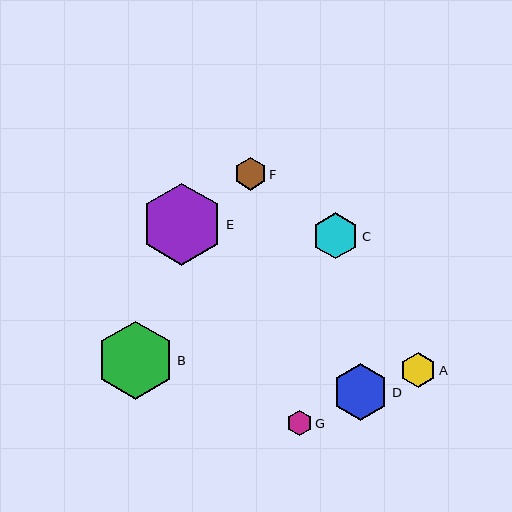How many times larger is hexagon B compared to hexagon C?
Hexagon B is approximately 1.7 times the size of hexagon C.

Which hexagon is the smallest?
Hexagon G is the smallest with a size of approximately 25 pixels.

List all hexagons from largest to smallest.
From largest to smallest: E, B, D, C, A, F, G.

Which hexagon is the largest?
Hexagon E is the largest with a size of approximately 82 pixels.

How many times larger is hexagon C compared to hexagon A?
Hexagon C is approximately 1.3 times the size of hexagon A.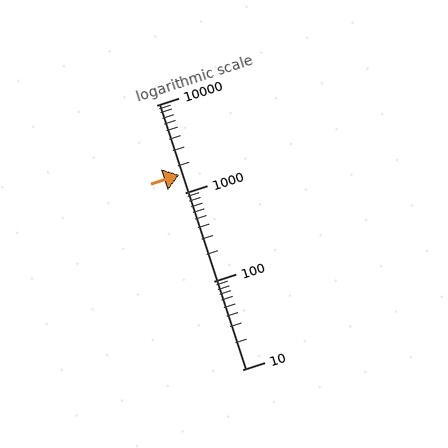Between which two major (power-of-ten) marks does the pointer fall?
The pointer is between 1000 and 10000.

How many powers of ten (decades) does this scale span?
The scale spans 3 decades, from 10 to 10000.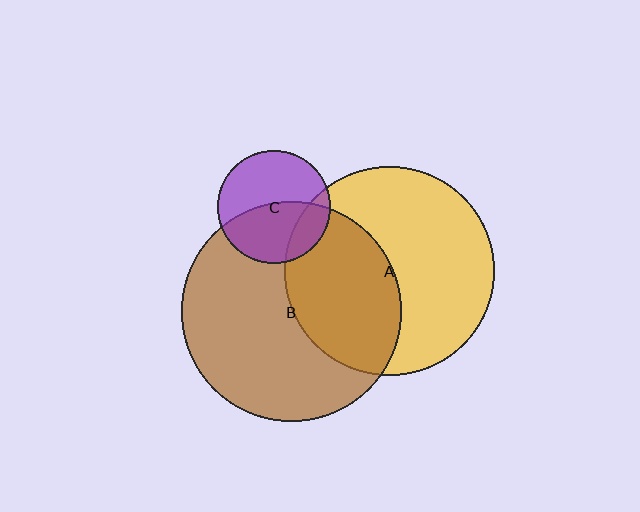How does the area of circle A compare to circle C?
Approximately 3.4 times.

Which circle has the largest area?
Circle B (brown).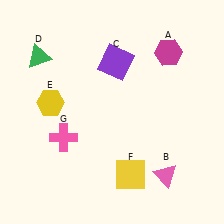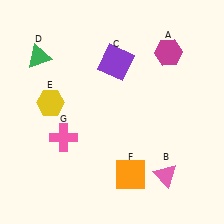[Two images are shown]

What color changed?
The square (F) changed from yellow in Image 1 to orange in Image 2.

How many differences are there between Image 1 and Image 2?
There is 1 difference between the two images.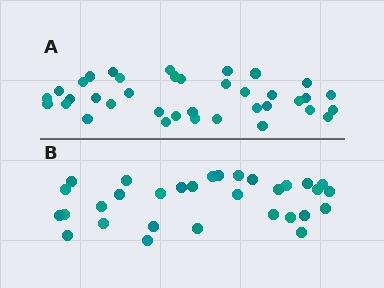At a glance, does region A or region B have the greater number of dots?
Region A (the top region) has more dots.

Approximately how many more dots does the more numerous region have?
Region A has about 6 more dots than region B.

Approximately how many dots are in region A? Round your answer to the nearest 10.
About 40 dots. (The exact count is 37, which rounds to 40.)